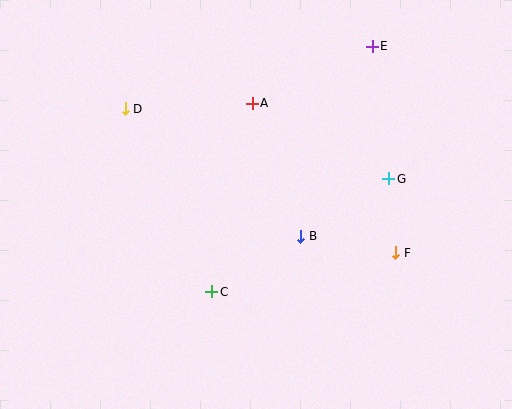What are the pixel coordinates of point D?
Point D is at (125, 109).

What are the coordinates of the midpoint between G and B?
The midpoint between G and B is at (345, 207).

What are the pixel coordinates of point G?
Point G is at (389, 179).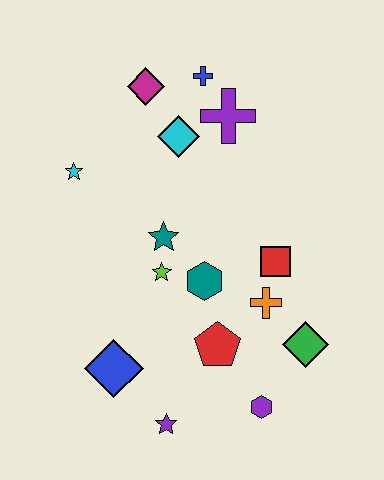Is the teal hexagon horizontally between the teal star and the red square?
Yes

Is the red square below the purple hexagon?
No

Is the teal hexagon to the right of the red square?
No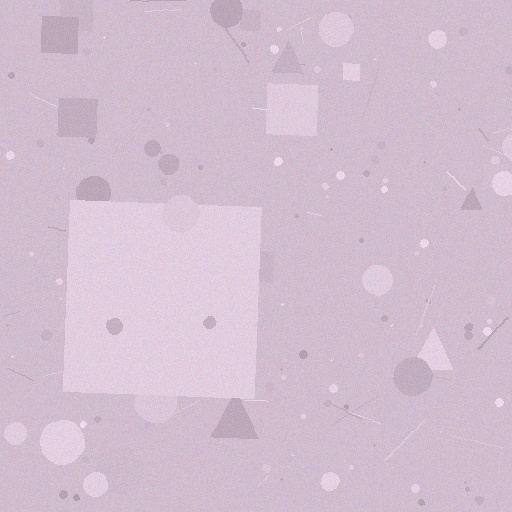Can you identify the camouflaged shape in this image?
The camouflaged shape is a square.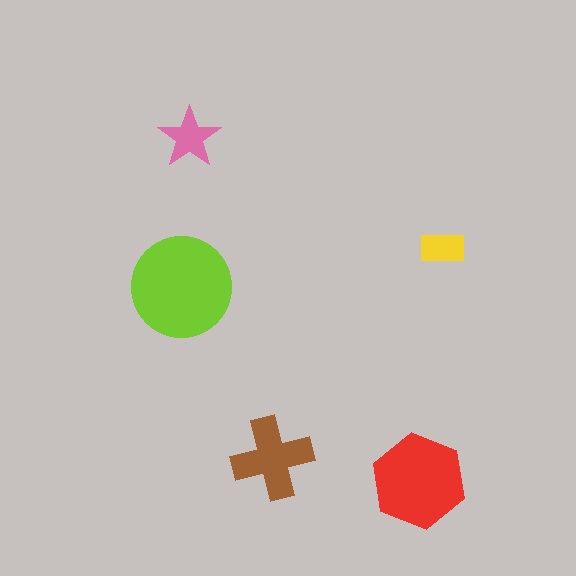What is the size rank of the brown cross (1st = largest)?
3rd.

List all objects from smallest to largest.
The yellow rectangle, the pink star, the brown cross, the red hexagon, the lime circle.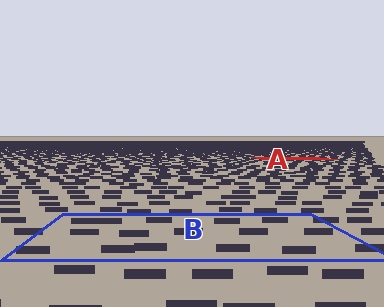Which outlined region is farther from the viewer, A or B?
Region A is farther from the viewer — the texture elements inside it appear smaller and more densely packed.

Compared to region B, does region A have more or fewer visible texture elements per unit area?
Region A has more texture elements per unit area — they are packed more densely because it is farther away.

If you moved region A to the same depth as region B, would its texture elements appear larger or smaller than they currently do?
They would appear larger. At a closer depth, the same texture elements are projected at a bigger on-screen size.